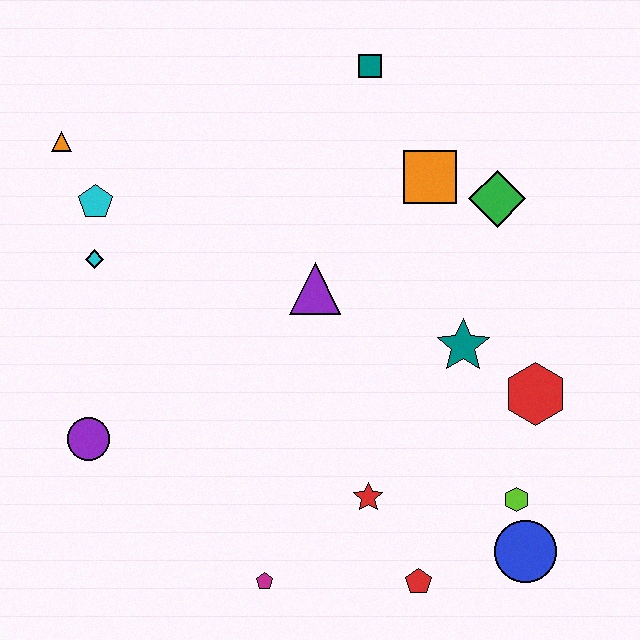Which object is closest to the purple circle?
The cyan diamond is closest to the purple circle.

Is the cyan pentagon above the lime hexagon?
Yes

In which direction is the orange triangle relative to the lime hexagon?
The orange triangle is to the left of the lime hexagon.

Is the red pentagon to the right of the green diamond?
No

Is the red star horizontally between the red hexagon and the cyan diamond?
Yes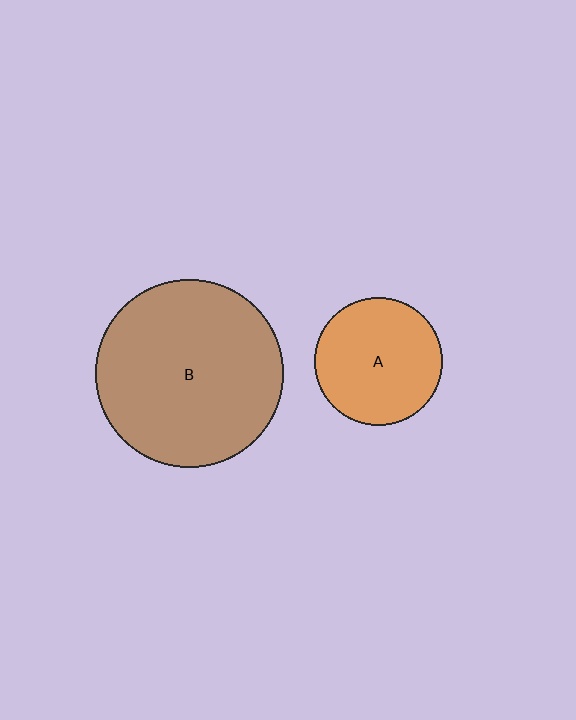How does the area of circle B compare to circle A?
Approximately 2.2 times.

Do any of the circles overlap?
No, none of the circles overlap.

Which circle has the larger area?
Circle B (brown).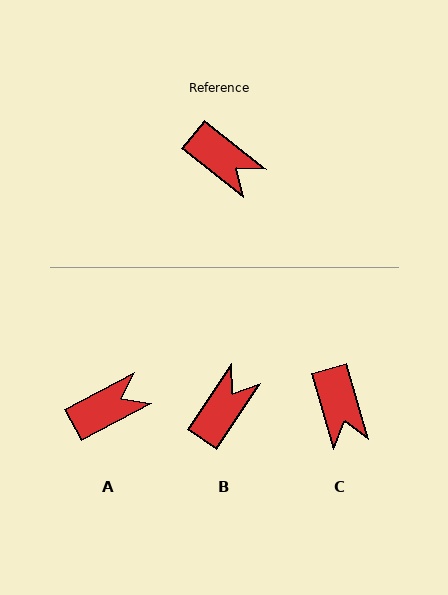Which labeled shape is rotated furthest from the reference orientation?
B, about 95 degrees away.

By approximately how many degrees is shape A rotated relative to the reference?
Approximately 67 degrees counter-clockwise.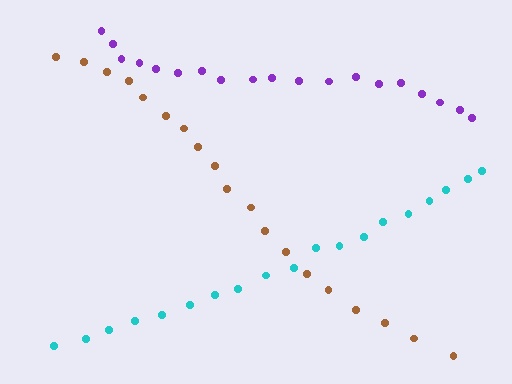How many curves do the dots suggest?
There are 3 distinct paths.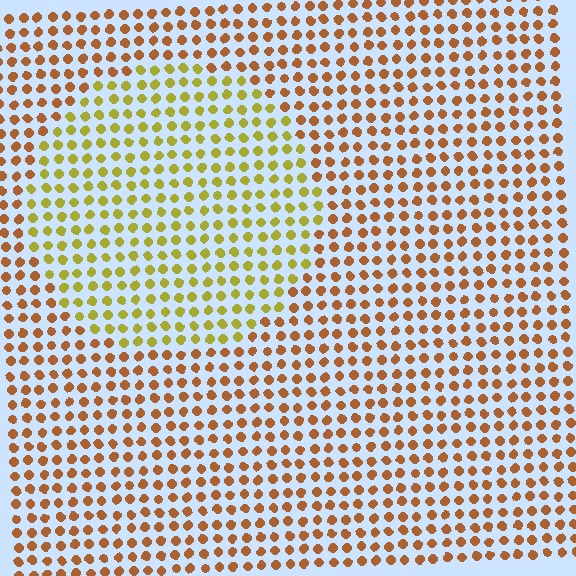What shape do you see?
I see a circle.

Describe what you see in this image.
The image is filled with small brown elements in a uniform arrangement. A circle-shaped region is visible where the elements are tinted to a slightly different hue, forming a subtle color boundary.